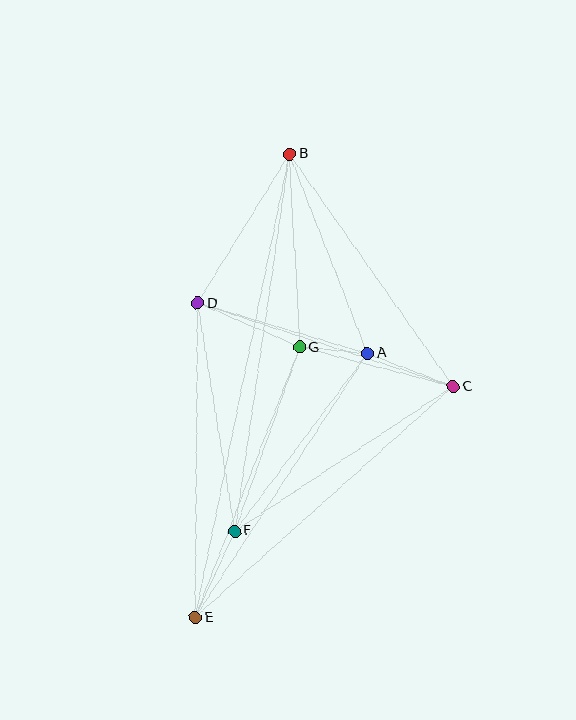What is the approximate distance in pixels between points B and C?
The distance between B and C is approximately 285 pixels.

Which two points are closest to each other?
Points A and G are closest to each other.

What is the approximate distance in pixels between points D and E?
The distance between D and E is approximately 314 pixels.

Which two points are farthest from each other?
Points B and E are farthest from each other.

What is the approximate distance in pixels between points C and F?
The distance between C and F is approximately 262 pixels.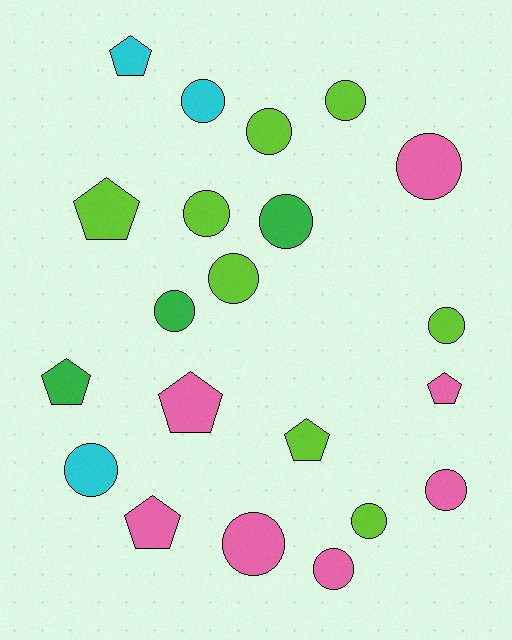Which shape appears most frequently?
Circle, with 14 objects.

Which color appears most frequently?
Lime, with 8 objects.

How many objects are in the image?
There are 21 objects.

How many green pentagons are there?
There is 1 green pentagon.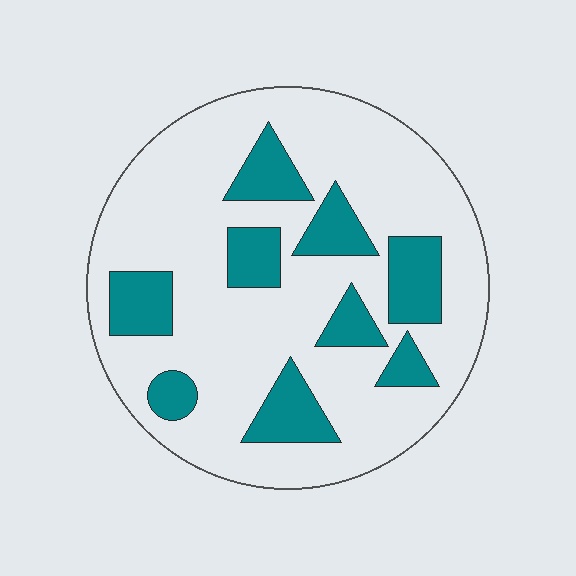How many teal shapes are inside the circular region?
9.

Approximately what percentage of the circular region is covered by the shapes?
Approximately 25%.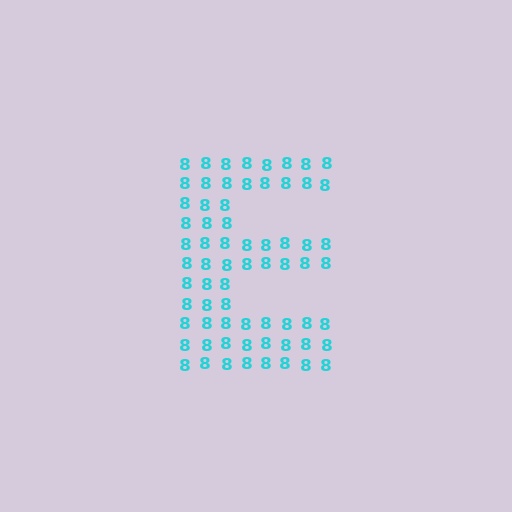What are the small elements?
The small elements are digit 8's.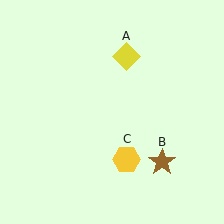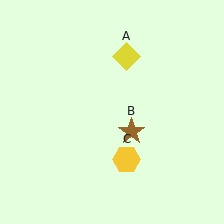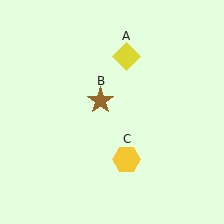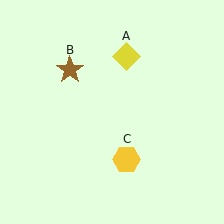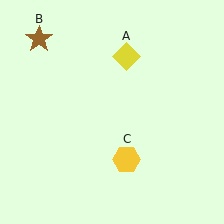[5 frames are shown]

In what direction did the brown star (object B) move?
The brown star (object B) moved up and to the left.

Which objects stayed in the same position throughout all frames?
Yellow diamond (object A) and yellow hexagon (object C) remained stationary.